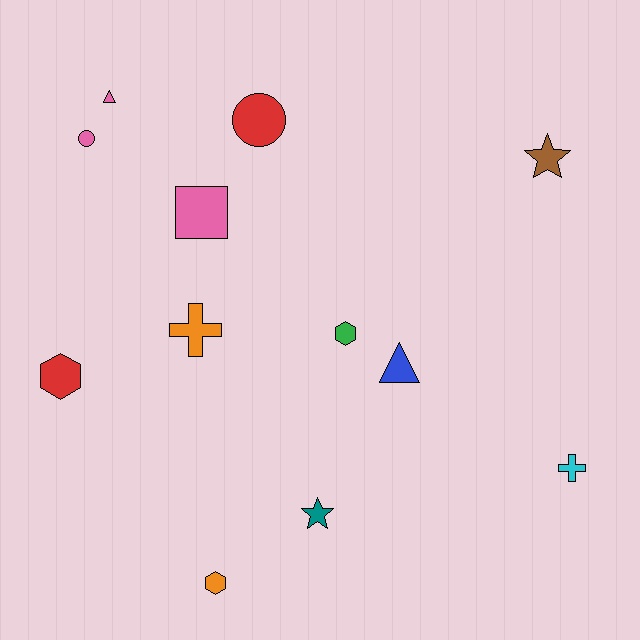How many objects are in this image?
There are 12 objects.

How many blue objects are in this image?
There is 1 blue object.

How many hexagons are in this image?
There are 3 hexagons.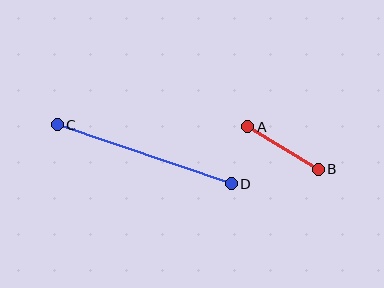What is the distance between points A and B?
The distance is approximately 82 pixels.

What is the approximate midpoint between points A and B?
The midpoint is at approximately (283, 148) pixels.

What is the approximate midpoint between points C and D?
The midpoint is at approximately (144, 154) pixels.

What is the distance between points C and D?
The distance is approximately 184 pixels.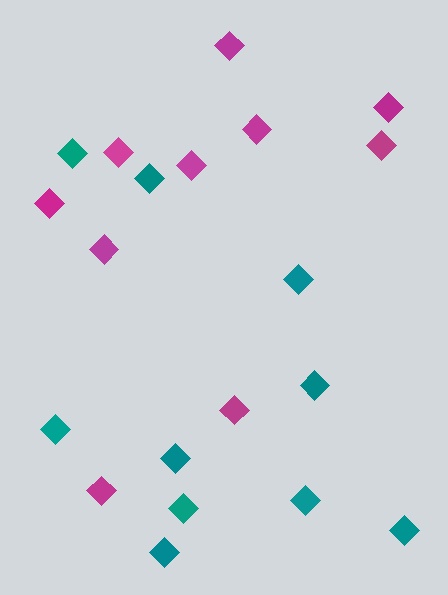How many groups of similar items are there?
There are 2 groups: one group of teal diamonds (10) and one group of magenta diamonds (10).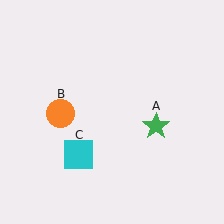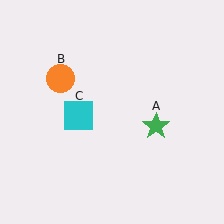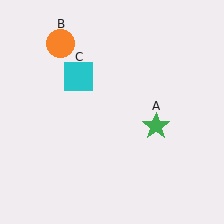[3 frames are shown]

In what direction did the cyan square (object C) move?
The cyan square (object C) moved up.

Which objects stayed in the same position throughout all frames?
Green star (object A) remained stationary.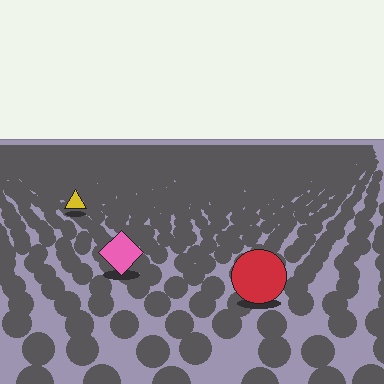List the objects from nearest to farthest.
From nearest to farthest: the red circle, the pink diamond, the yellow triangle.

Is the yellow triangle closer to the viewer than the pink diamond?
No. The pink diamond is closer — you can tell from the texture gradient: the ground texture is coarser near it.